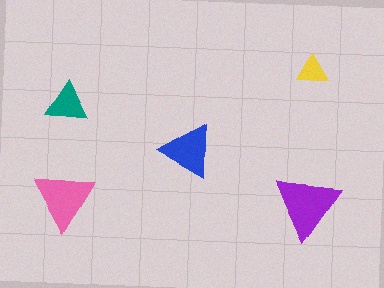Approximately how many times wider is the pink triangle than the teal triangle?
About 1.5 times wider.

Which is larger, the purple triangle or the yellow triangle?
The purple one.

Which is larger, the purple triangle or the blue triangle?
The purple one.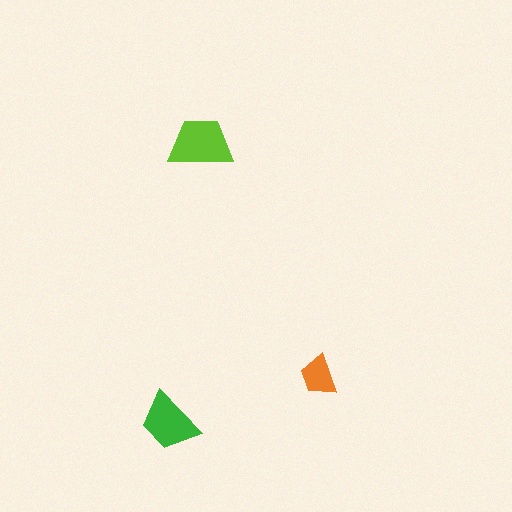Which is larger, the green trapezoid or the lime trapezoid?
The lime one.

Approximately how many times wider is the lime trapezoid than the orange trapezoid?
About 1.5 times wider.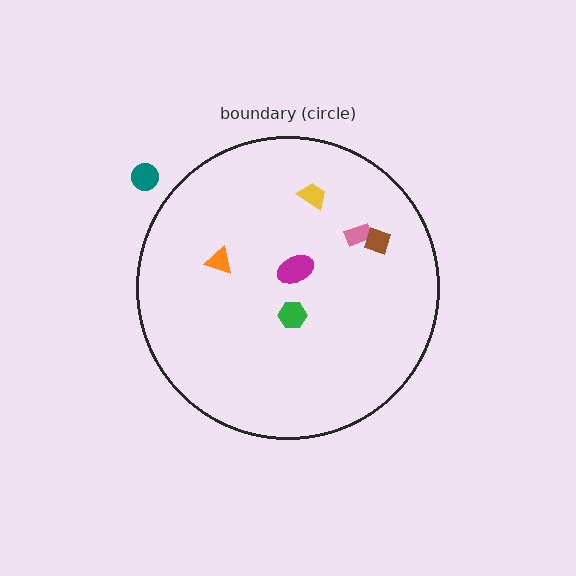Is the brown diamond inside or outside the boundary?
Inside.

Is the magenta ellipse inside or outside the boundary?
Inside.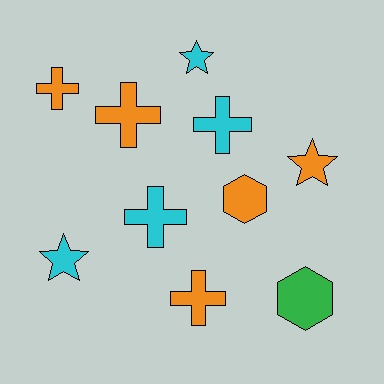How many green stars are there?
There are no green stars.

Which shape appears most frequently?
Cross, with 5 objects.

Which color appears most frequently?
Orange, with 5 objects.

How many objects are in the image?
There are 10 objects.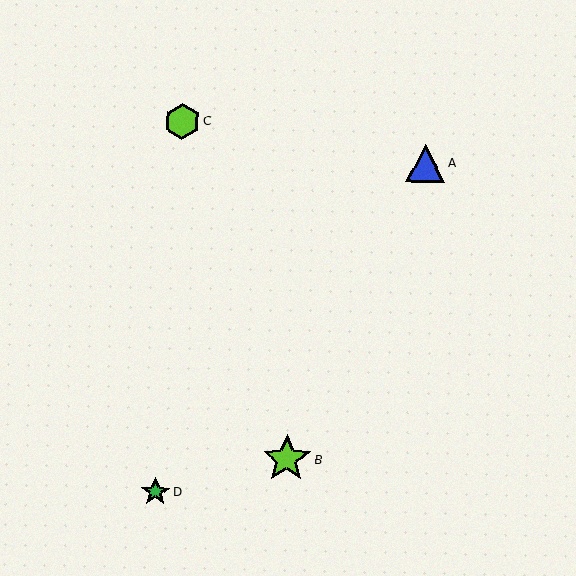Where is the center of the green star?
The center of the green star is at (155, 492).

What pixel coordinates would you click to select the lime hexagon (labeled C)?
Click at (182, 121) to select the lime hexagon C.